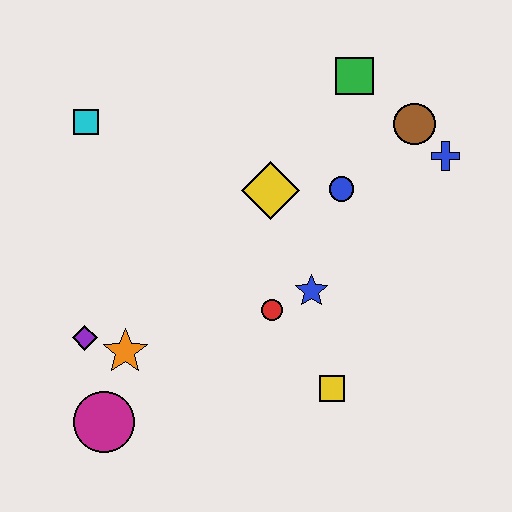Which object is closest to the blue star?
The red circle is closest to the blue star.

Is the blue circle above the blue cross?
No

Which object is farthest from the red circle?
The cyan square is farthest from the red circle.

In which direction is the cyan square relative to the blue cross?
The cyan square is to the left of the blue cross.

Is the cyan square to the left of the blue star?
Yes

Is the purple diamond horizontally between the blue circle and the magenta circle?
No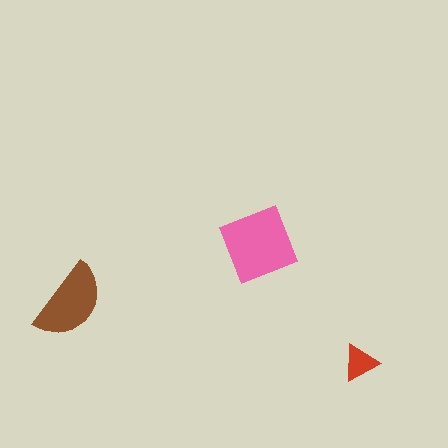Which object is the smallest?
The red triangle.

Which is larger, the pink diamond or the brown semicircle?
The pink diamond.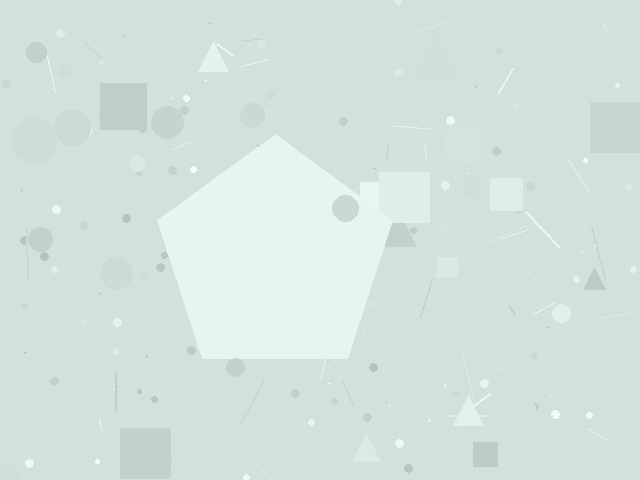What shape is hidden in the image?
A pentagon is hidden in the image.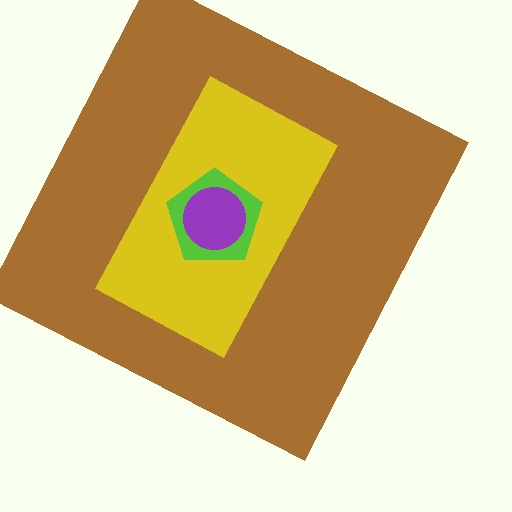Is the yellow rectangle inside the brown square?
Yes.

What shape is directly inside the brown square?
The yellow rectangle.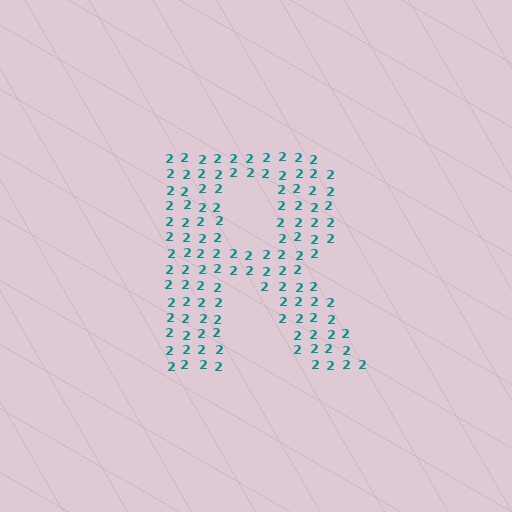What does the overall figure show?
The overall figure shows the letter R.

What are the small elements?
The small elements are digit 2's.